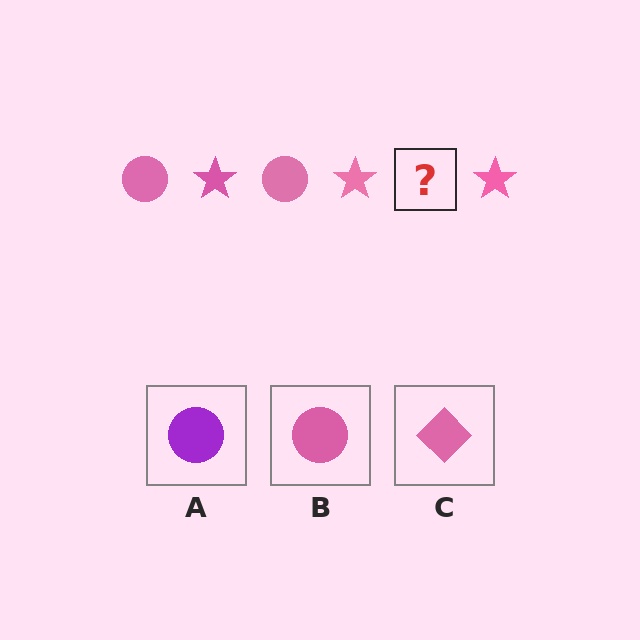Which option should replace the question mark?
Option B.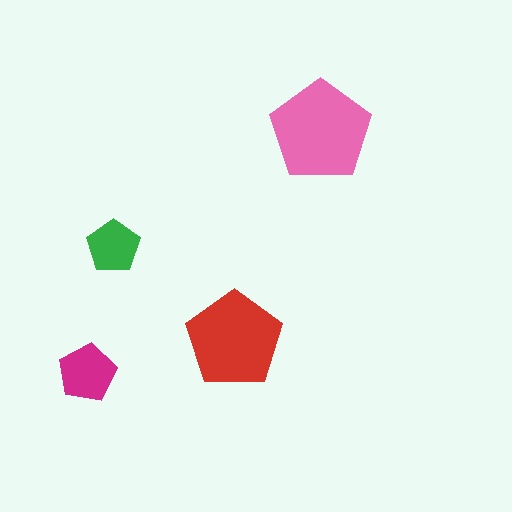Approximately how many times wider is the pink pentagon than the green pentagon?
About 2 times wider.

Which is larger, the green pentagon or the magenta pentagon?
The magenta one.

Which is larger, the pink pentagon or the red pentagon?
The pink one.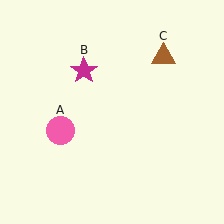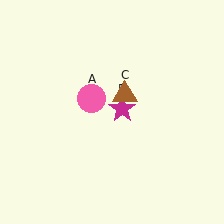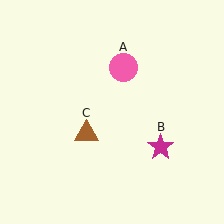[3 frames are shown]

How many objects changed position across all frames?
3 objects changed position: pink circle (object A), magenta star (object B), brown triangle (object C).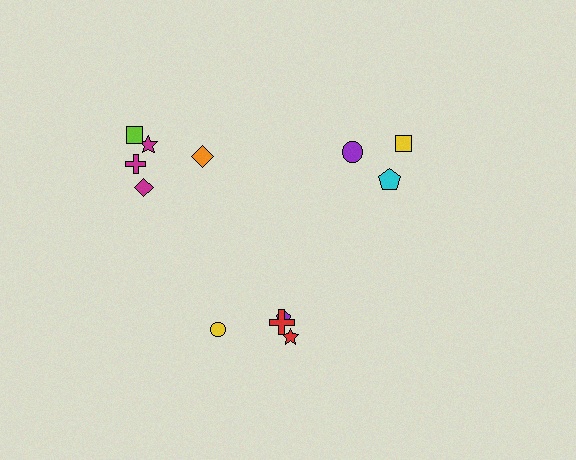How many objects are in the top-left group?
There are 5 objects.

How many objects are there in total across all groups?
There are 12 objects.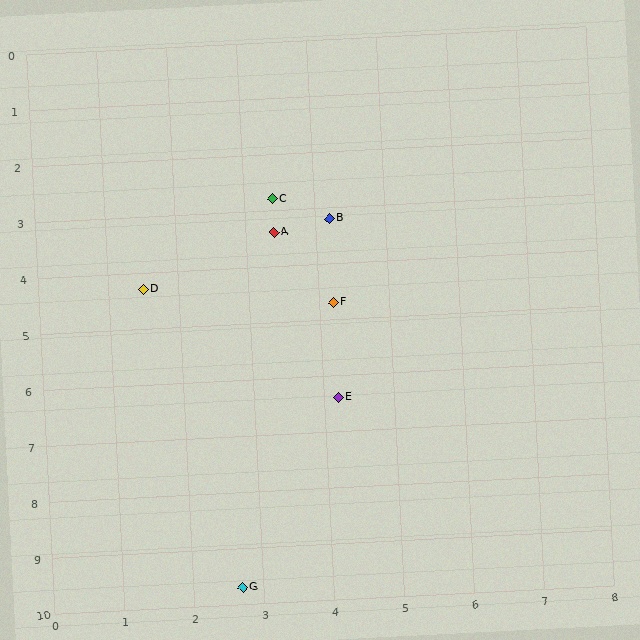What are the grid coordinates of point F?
Point F is at approximately (4.2, 4.7).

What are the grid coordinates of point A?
Point A is at approximately (3.4, 3.4).